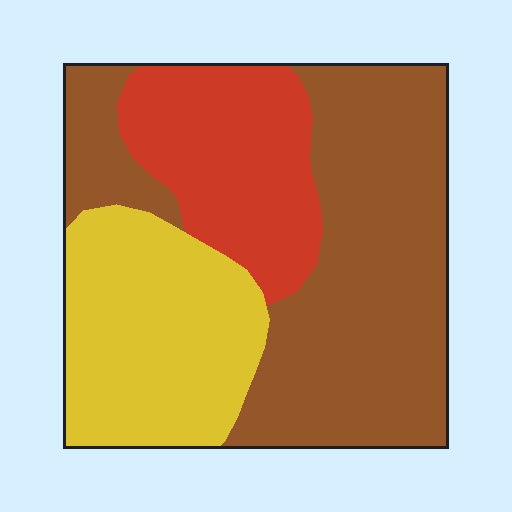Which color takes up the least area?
Red, at roughly 25%.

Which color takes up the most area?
Brown, at roughly 50%.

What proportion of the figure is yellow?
Yellow takes up about one quarter (1/4) of the figure.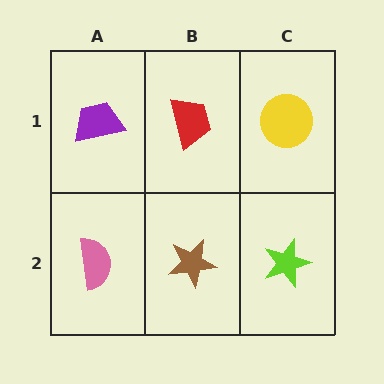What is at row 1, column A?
A purple trapezoid.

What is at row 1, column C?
A yellow circle.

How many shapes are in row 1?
3 shapes.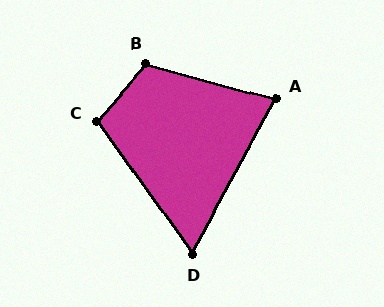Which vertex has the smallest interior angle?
D, at approximately 64 degrees.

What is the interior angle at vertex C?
Approximately 103 degrees (obtuse).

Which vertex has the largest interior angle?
B, at approximately 116 degrees.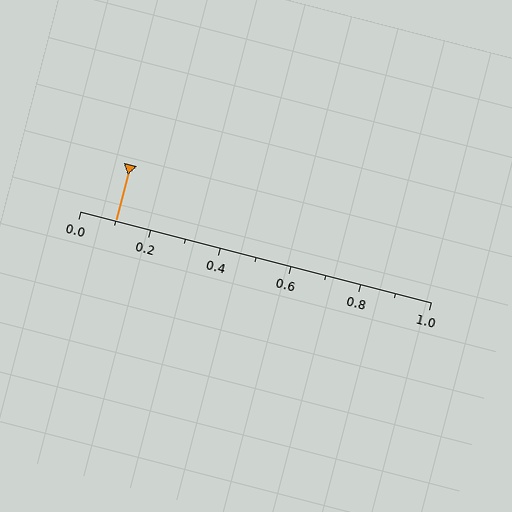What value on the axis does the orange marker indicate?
The marker indicates approximately 0.1.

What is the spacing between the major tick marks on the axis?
The major ticks are spaced 0.2 apart.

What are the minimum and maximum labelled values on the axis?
The axis runs from 0.0 to 1.0.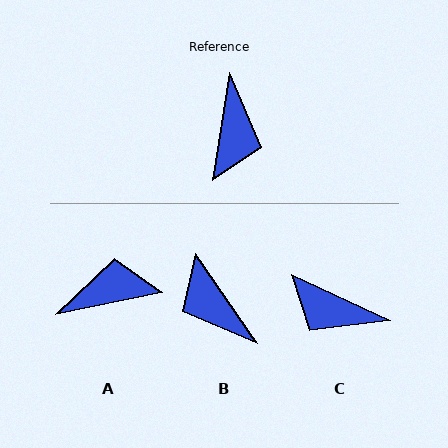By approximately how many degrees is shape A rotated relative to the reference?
Approximately 110 degrees counter-clockwise.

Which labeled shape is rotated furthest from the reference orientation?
B, about 137 degrees away.